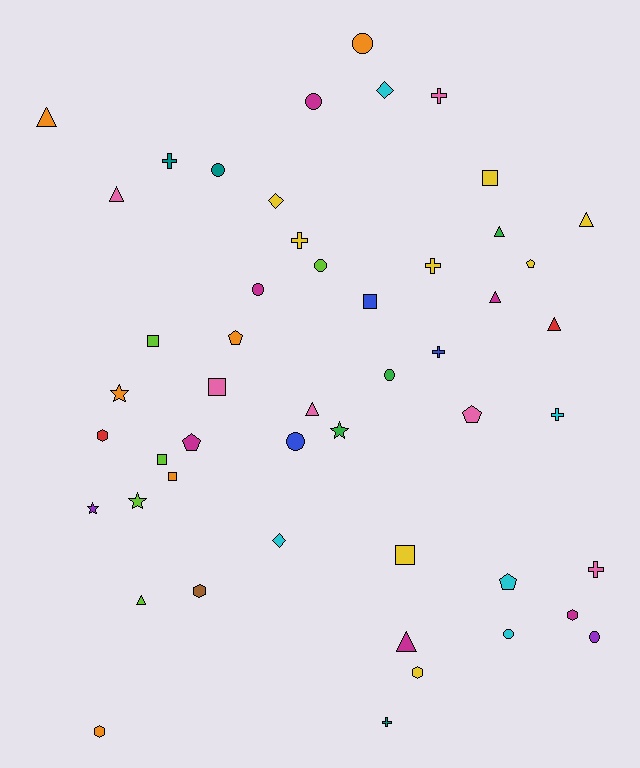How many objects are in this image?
There are 50 objects.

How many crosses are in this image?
There are 8 crosses.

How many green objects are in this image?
There are 3 green objects.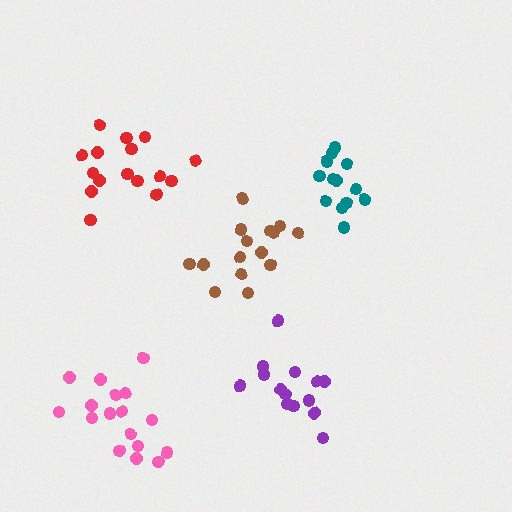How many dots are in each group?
Group 1: 15 dots, Group 2: 13 dots, Group 3: 17 dots, Group 4: 16 dots, Group 5: 14 dots (75 total).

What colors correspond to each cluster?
The clusters are colored: brown, teal, pink, red, purple.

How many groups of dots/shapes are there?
There are 5 groups.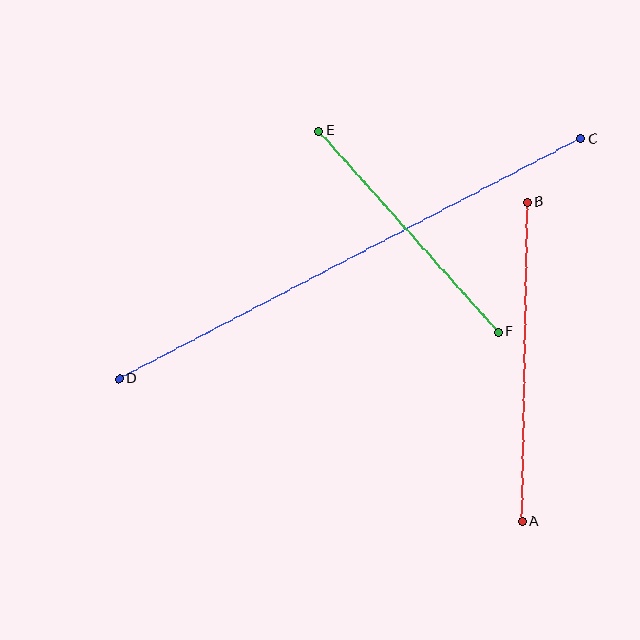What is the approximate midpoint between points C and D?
The midpoint is at approximately (350, 259) pixels.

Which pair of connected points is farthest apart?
Points C and D are farthest apart.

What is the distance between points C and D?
The distance is approximately 520 pixels.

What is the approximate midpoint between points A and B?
The midpoint is at approximately (525, 362) pixels.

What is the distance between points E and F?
The distance is approximately 269 pixels.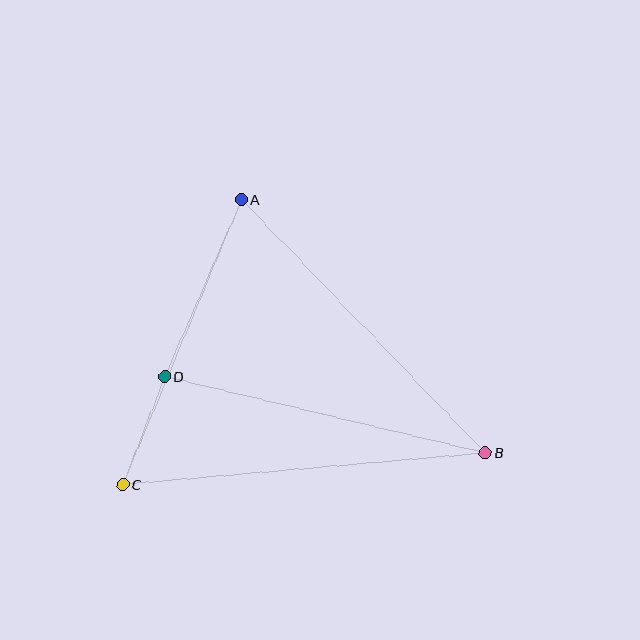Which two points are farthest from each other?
Points B and C are farthest from each other.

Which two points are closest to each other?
Points C and D are closest to each other.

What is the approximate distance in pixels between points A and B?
The distance between A and B is approximately 351 pixels.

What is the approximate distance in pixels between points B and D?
The distance between B and D is approximately 329 pixels.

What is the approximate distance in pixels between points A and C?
The distance between A and C is approximately 309 pixels.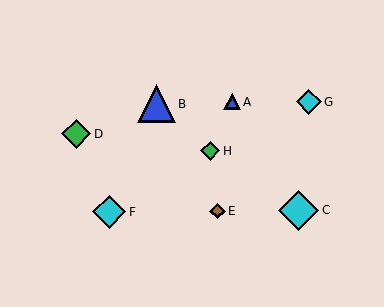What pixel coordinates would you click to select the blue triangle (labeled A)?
Click at (232, 102) to select the blue triangle A.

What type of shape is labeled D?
Shape D is a green diamond.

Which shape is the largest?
The cyan diamond (labeled C) is the largest.